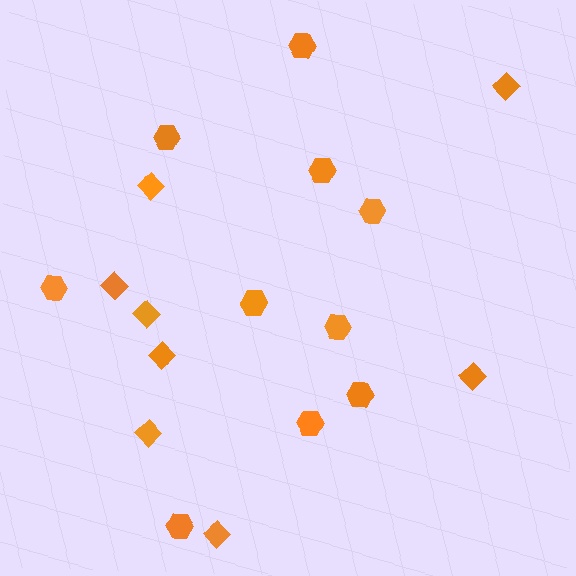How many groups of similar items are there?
There are 2 groups: one group of hexagons (10) and one group of diamonds (8).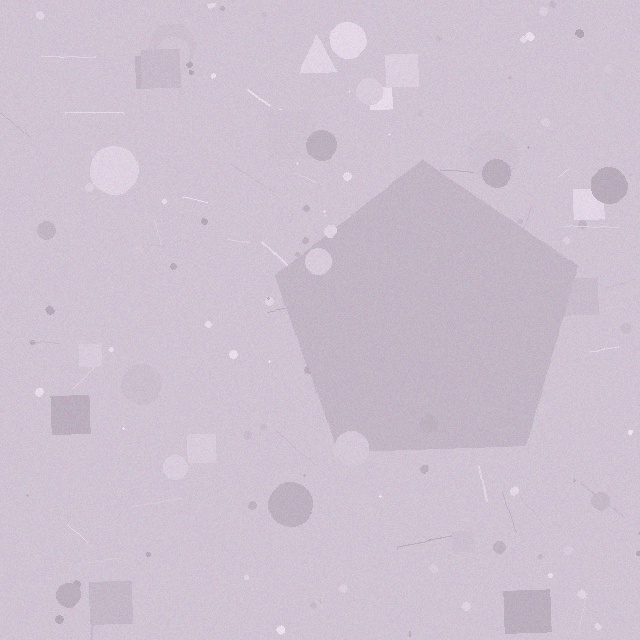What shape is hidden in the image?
A pentagon is hidden in the image.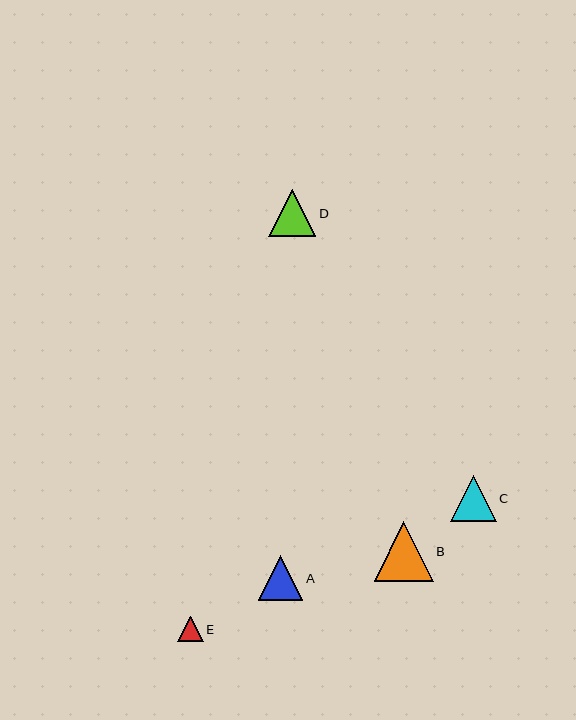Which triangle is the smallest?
Triangle E is the smallest with a size of approximately 25 pixels.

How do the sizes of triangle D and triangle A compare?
Triangle D and triangle A are approximately the same size.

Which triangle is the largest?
Triangle B is the largest with a size of approximately 59 pixels.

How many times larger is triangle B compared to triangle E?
Triangle B is approximately 2.3 times the size of triangle E.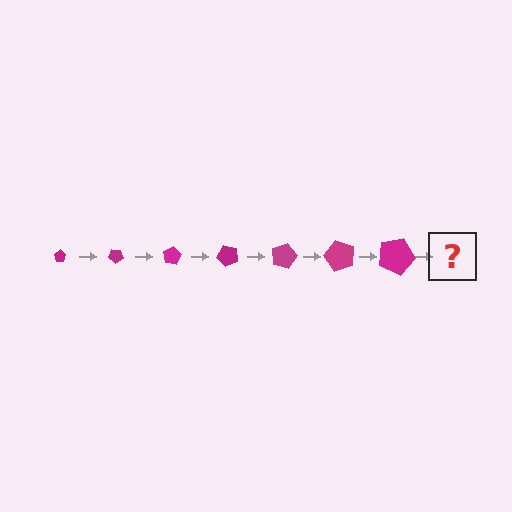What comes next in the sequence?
The next element should be a pentagon, larger than the previous one and rotated 280 degrees from the start.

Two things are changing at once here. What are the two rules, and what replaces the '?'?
The two rules are that the pentagon grows larger each step and it rotates 40 degrees each step. The '?' should be a pentagon, larger than the previous one and rotated 280 degrees from the start.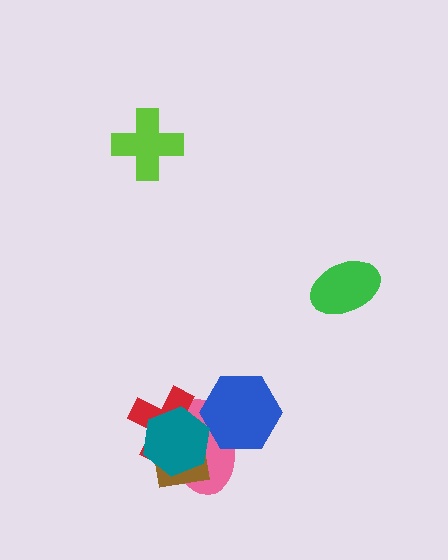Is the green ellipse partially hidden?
No, no other shape covers it.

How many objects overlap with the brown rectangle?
3 objects overlap with the brown rectangle.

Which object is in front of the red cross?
The teal hexagon is in front of the red cross.